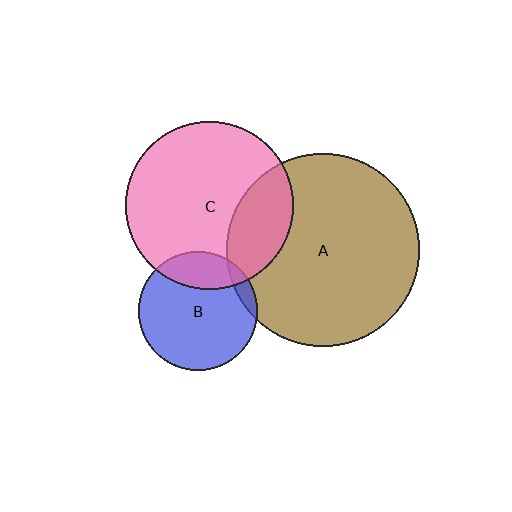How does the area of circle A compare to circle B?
Approximately 2.6 times.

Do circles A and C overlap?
Yes.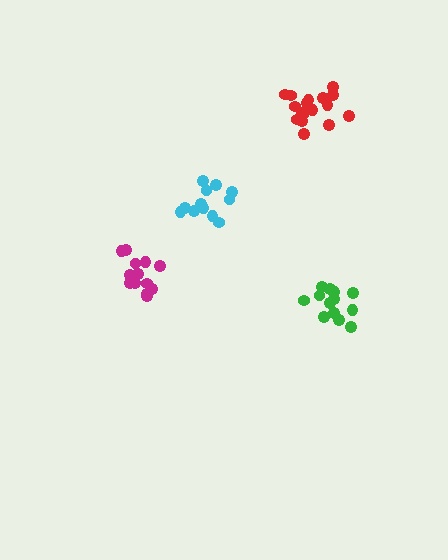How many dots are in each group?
Group 1: 17 dots, Group 2: 13 dots, Group 3: 12 dots, Group 4: 13 dots (55 total).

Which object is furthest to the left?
The magenta cluster is leftmost.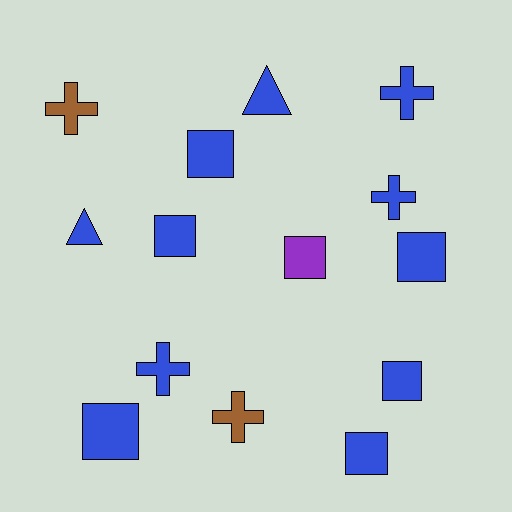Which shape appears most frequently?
Square, with 7 objects.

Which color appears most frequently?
Blue, with 11 objects.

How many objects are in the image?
There are 14 objects.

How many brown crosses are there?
There are 2 brown crosses.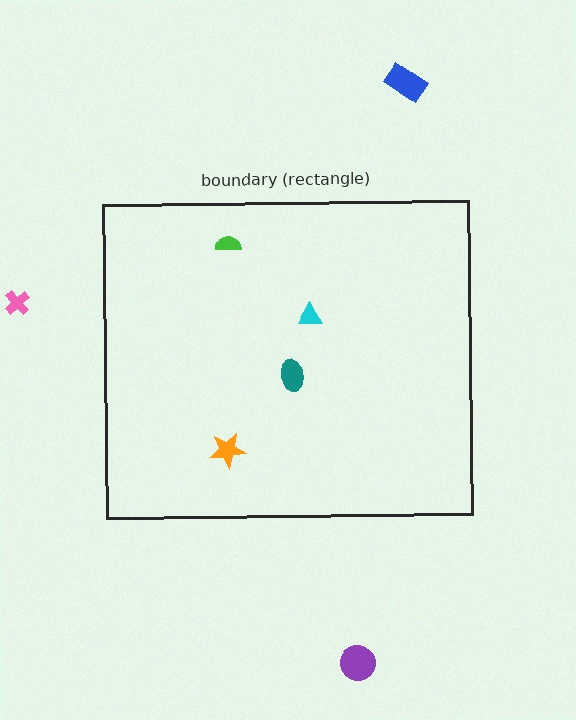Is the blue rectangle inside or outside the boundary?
Outside.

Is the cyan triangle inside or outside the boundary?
Inside.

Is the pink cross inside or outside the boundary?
Outside.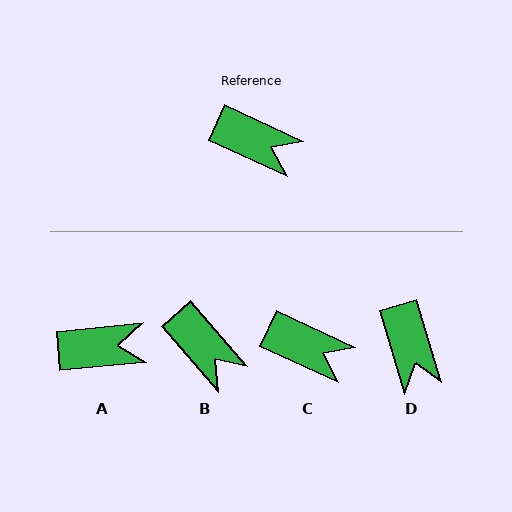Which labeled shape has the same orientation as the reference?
C.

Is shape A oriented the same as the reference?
No, it is off by about 30 degrees.